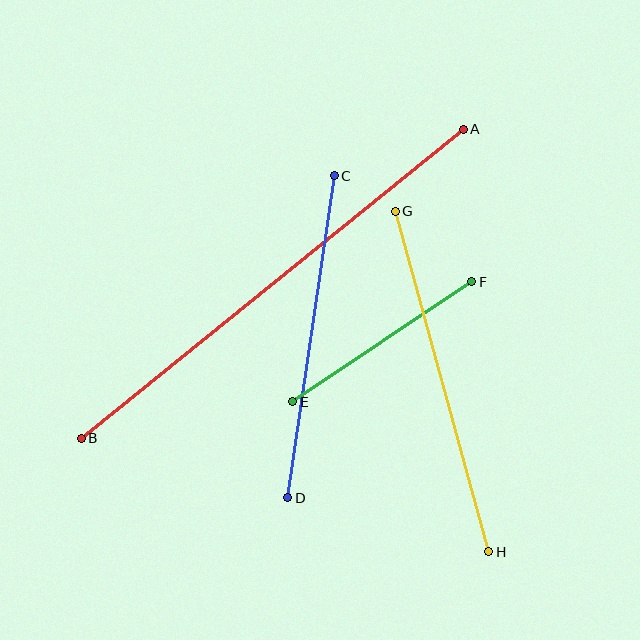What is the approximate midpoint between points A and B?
The midpoint is at approximately (272, 284) pixels.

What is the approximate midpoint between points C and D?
The midpoint is at approximately (311, 337) pixels.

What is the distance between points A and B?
The distance is approximately 492 pixels.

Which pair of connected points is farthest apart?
Points A and B are farthest apart.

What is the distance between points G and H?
The distance is approximately 353 pixels.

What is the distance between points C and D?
The distance is approximately 325 pixels.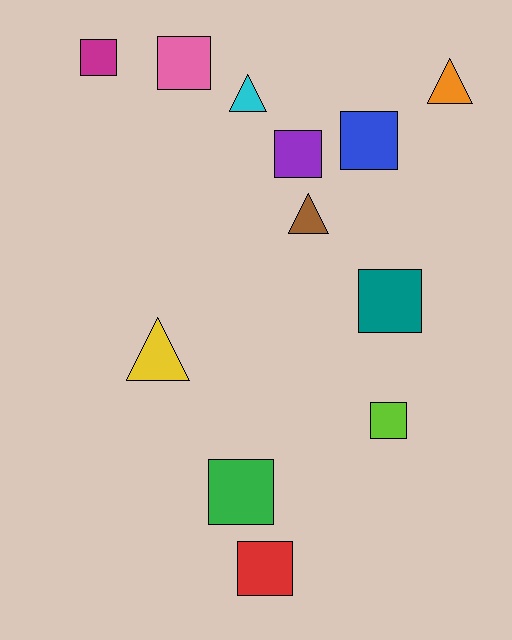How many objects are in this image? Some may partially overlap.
There are 12 objects.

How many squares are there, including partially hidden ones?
There are 8 squares.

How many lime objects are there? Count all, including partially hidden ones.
There is 1 lime object.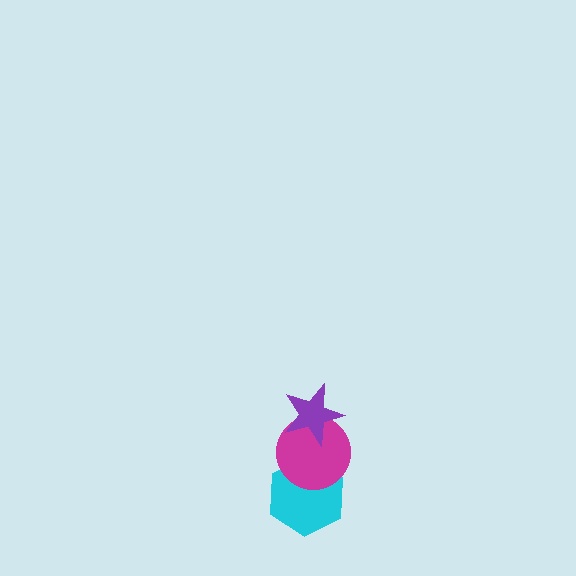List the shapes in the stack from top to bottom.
From top to bottom: the purple star, the magenta circle, the cyan hexagon.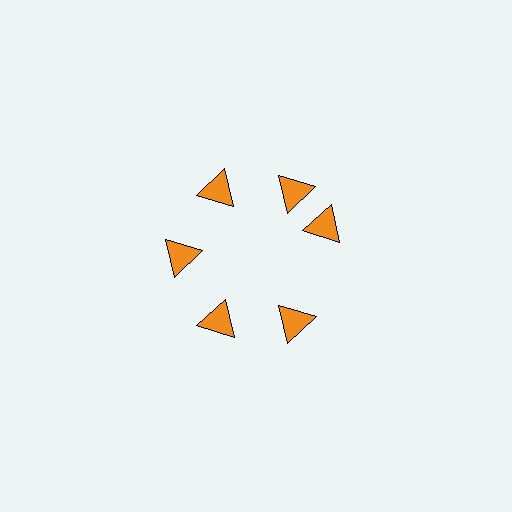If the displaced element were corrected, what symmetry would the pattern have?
It would have 6-fold rotational symmetry — the pattern would map onto itself every 60 degrees.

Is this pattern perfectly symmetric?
No. The 6 orange triangles are arranged in a ring, but one element near the 3 o'clock position is rotated out of alignment along the ring, breaking the 6-fold rotational symmetry.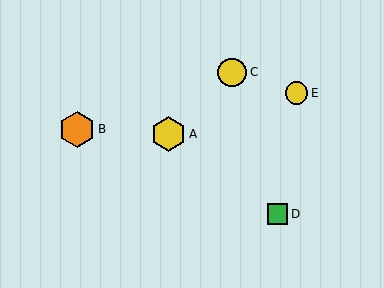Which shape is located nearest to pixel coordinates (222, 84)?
The yellow circle (labeled C) at (232, 72) is nearest to that location.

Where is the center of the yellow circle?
The center of the yellow circle is at (297, 93).